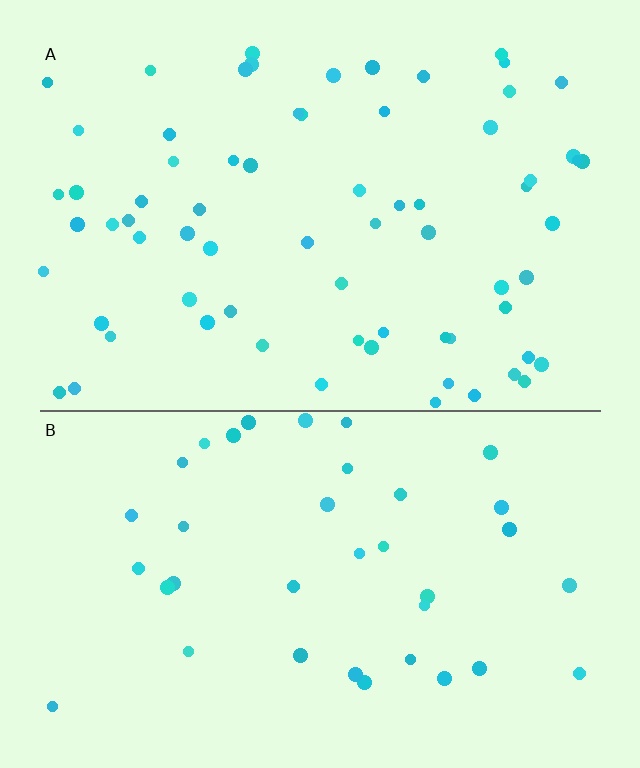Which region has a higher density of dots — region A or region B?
A (the top).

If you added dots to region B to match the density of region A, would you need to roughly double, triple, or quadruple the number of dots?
Approximately double.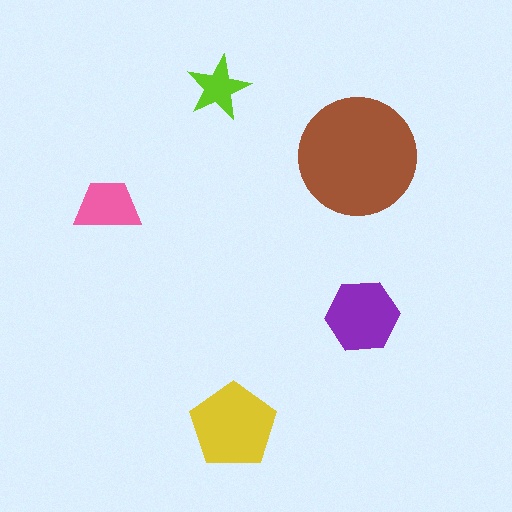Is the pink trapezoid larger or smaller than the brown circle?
Smaller.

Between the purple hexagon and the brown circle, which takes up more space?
The brown circle.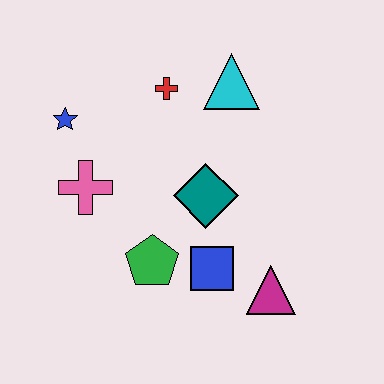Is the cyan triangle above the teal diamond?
Yes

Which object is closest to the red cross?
The cyan triangle is closest to the red cross.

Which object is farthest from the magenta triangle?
The blue star is farthest from the magenta triangle.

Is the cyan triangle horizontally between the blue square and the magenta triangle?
Yes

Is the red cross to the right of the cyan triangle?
No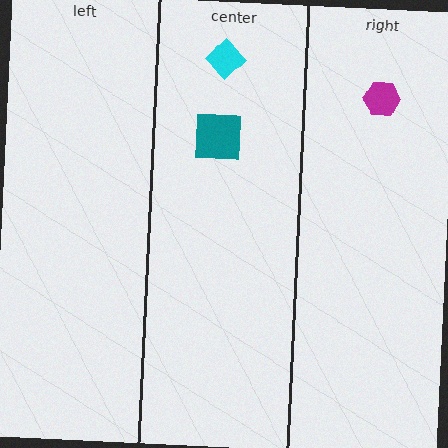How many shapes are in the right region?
1.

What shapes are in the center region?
The teal square, the cyan diamond.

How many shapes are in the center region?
2.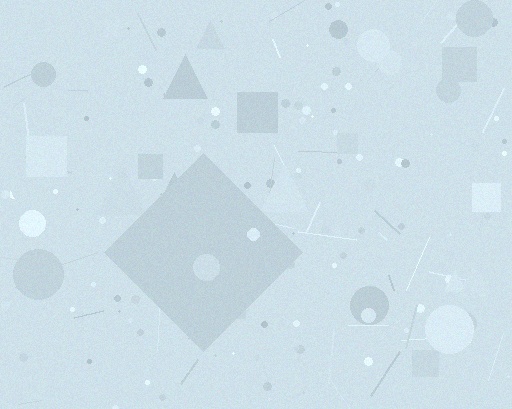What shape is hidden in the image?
A diamond is hidden in the image.